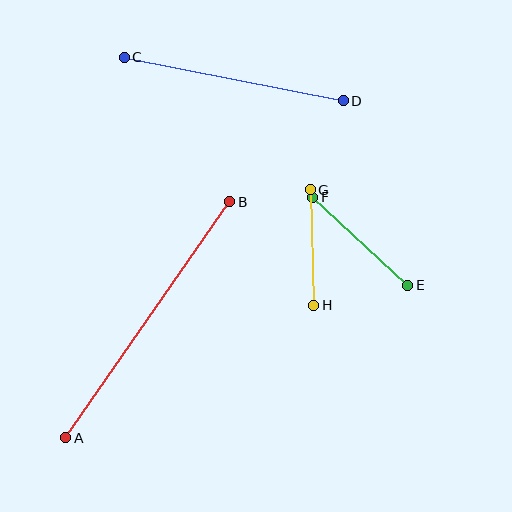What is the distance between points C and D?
The distance is approximately 223 pixels.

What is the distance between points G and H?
The distance is approximately 116 pixels.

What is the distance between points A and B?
The distance is approximately 288 pixels.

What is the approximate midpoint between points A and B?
The midpoint is at approximately (148, 320) pixels.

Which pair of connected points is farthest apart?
Points A and B are farthest apart.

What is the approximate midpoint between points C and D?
The midpoint is at approximately (234, 79) pixels.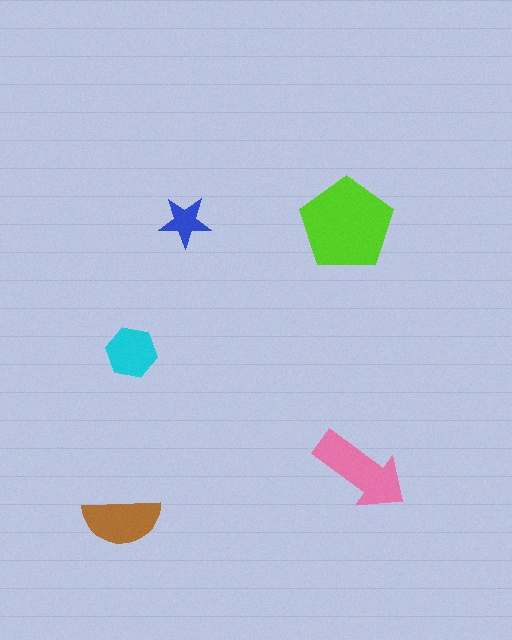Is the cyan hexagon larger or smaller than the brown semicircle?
Smaller.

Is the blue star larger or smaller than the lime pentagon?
Smaller.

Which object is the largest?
The lime pentagon.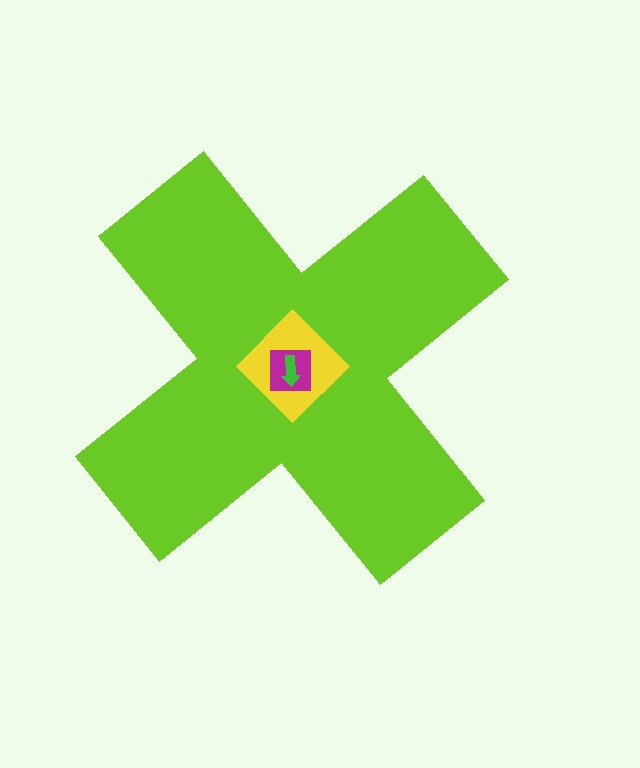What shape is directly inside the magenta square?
The green arrow.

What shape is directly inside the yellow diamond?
The magenta square.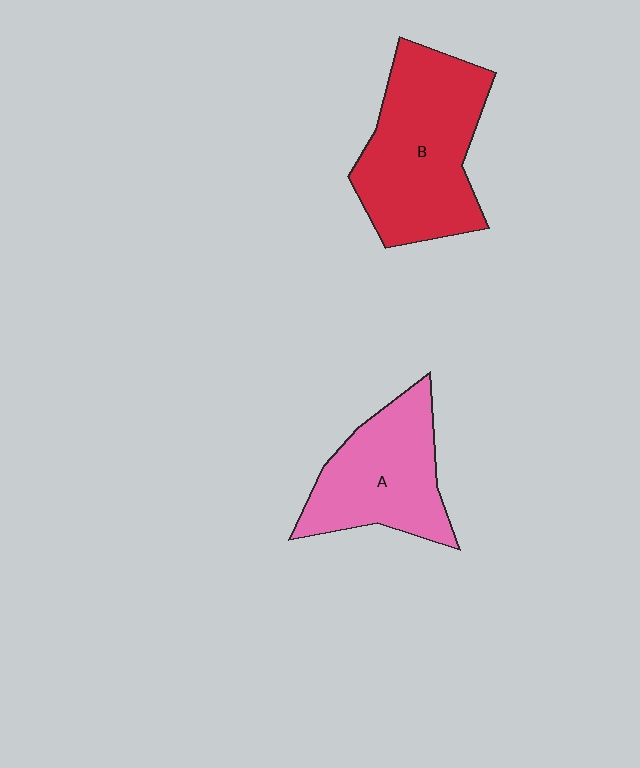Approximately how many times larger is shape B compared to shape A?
Approximately 1.3 times.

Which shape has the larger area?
Shape B (red).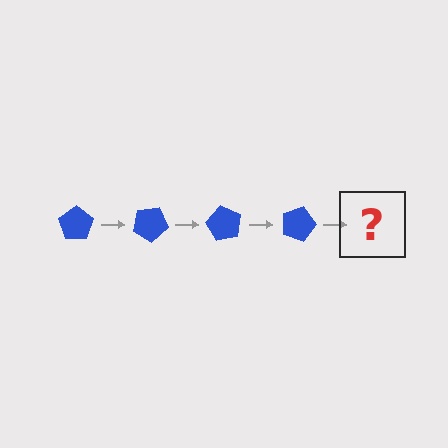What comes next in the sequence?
The next element should be a blue pentagon rotated 120 degrees.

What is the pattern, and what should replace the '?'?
The pattern is that the pentagon rotates 30 degrees each step. The '?' should be a blue pentagon rotated 120 degrees.